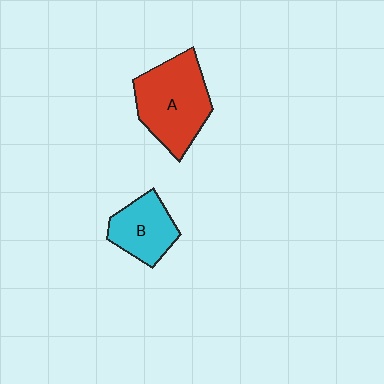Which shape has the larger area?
Shape A (red).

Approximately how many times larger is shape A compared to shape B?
Approximately 1.6 times.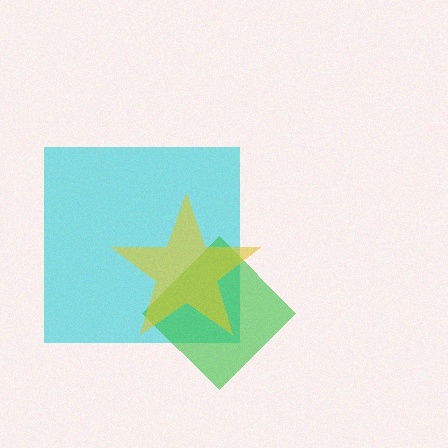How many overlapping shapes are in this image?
There are 3 overlapping shapes in the image.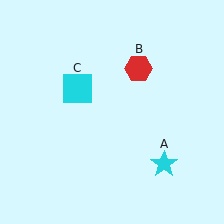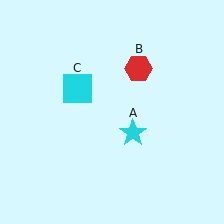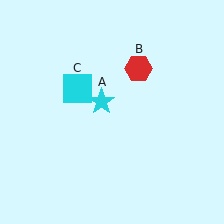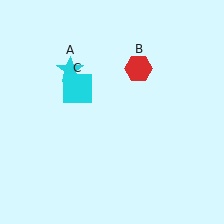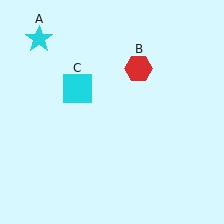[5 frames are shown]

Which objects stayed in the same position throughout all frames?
Red hexagon (object B) and cyan square (object C) remained stationary.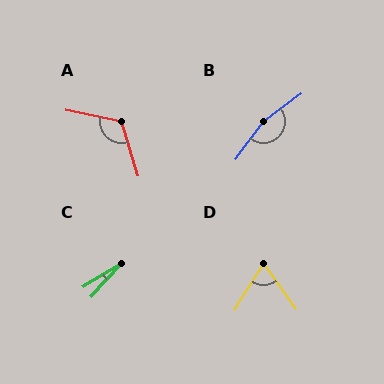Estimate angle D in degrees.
Approximately 68 degrees.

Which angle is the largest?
B, at approximately 164 degrees.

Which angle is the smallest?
C, at approximately 16 degrees.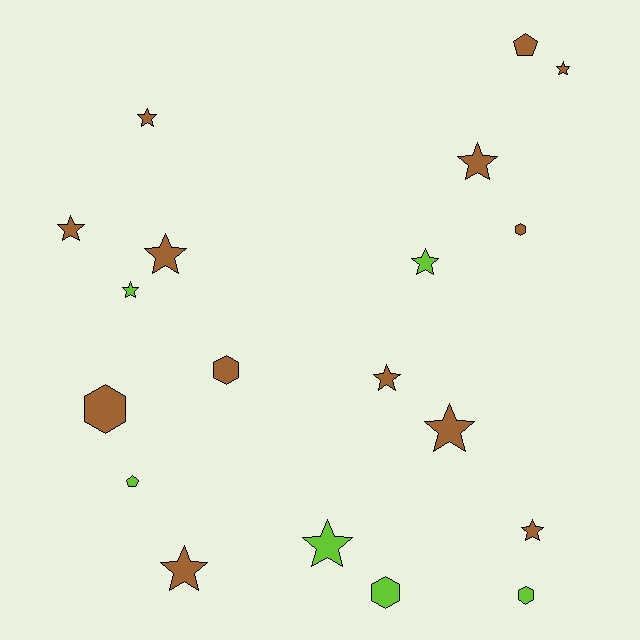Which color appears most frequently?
Brown, with 13 objects.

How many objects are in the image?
There are 19 objects.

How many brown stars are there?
There are 9 brown stars.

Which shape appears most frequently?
Star, with 12 objects.